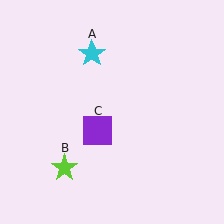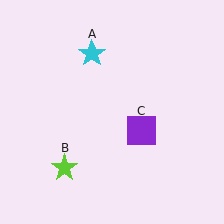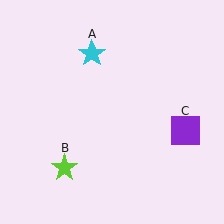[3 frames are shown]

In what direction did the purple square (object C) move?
The purple square (object C) moved right.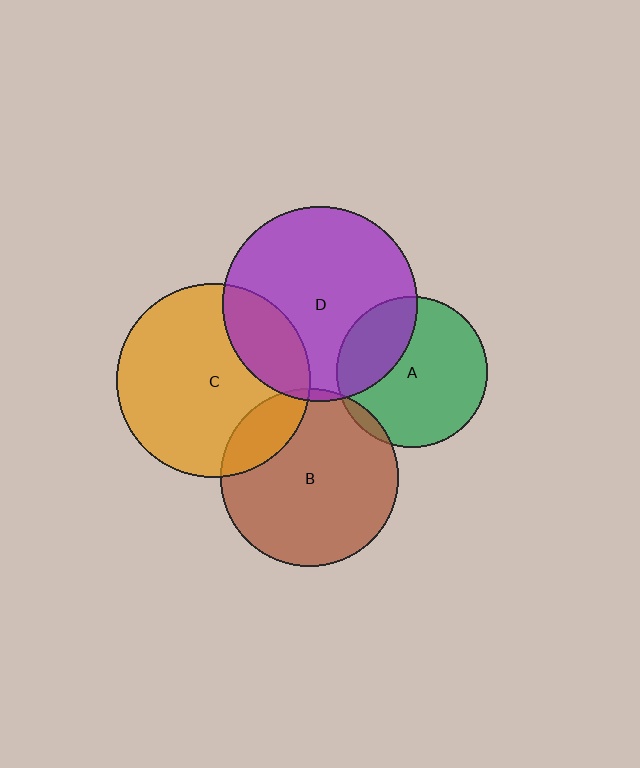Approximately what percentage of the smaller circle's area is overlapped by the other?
Approximately 5%.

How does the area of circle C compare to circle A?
Approximately 1.6 times.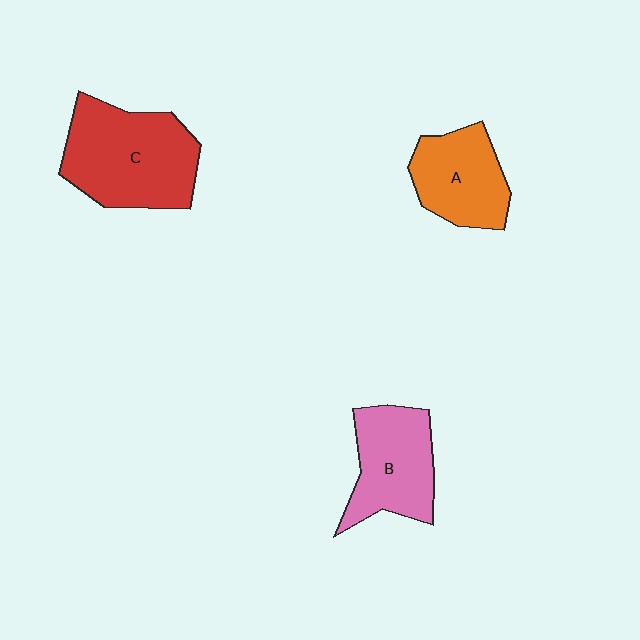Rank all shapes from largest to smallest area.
From largest to smallest: C (red), B (pink), A (orange).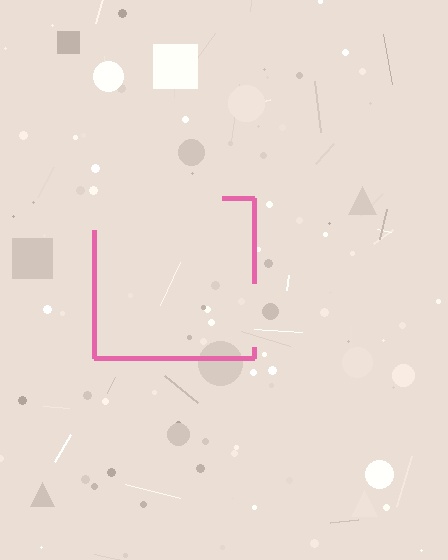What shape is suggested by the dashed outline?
The dashed outline suggests a square.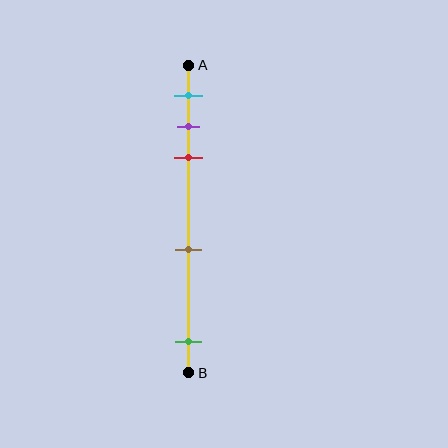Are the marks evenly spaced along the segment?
No, the marks are not evenly spaced.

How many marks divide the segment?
There are 5 marks dividing the segment.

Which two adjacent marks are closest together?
The purple and red marks are the closest adjacent pair.